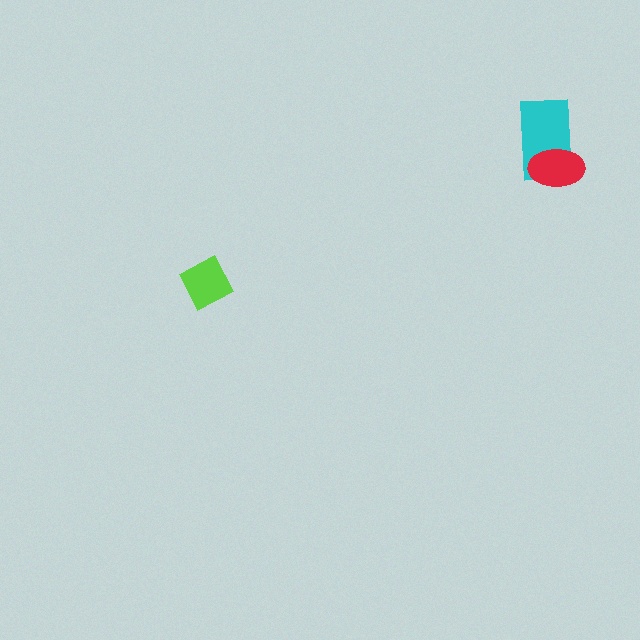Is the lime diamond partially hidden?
No, no other shape covers it.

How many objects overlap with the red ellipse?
1 object overlaps with the red ellipse.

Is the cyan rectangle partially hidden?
Yes, it is partially covered by another shape.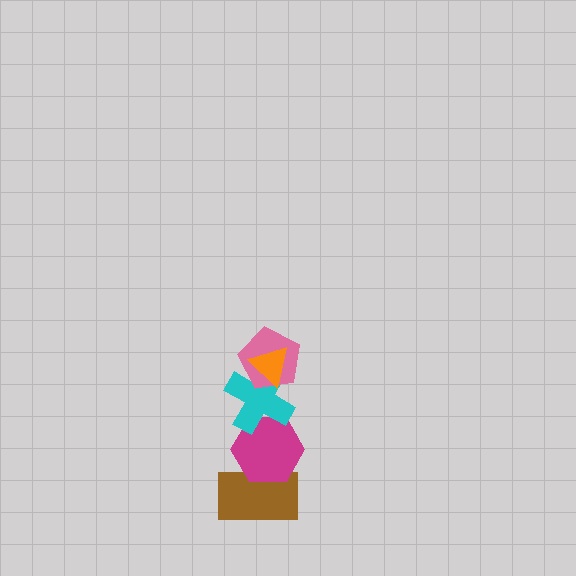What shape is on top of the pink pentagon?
The orange triangle is on top of the pink pentagon.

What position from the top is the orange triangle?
The orange triangle is 1st from the top.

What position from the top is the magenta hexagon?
The magenta hexagon is 4th from the top.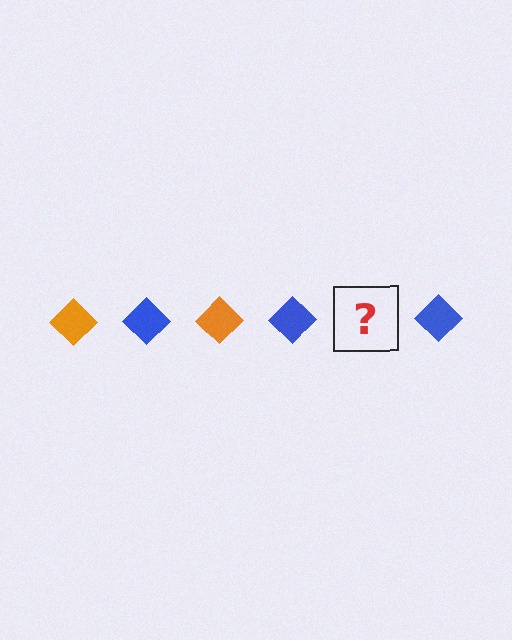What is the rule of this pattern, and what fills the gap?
The rule is that the pattern cycles through orange, blue diamonds. The gap should be filled with an orange diamond.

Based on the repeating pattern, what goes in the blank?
The blank should be an orange diamond.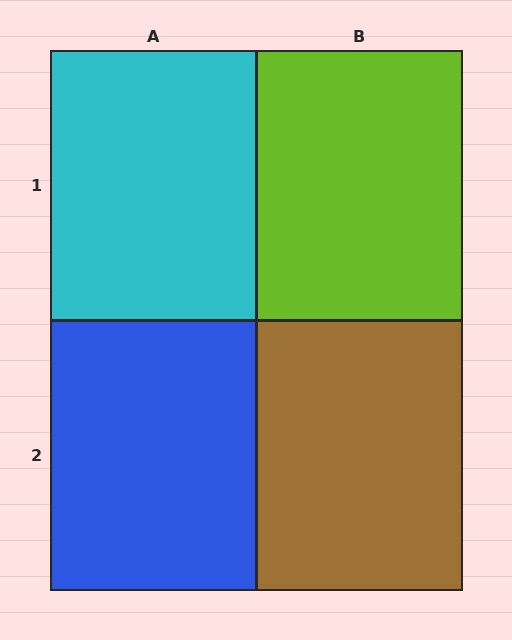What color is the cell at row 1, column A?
Cyan.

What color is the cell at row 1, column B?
Lime.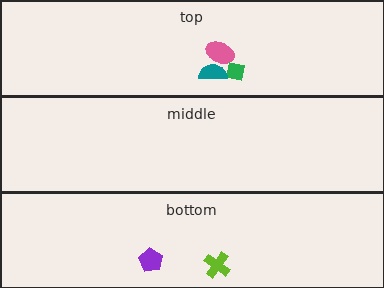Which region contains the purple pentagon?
The bottom region.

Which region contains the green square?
The top region.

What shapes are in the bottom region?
The lime cross, the purple pentagon.